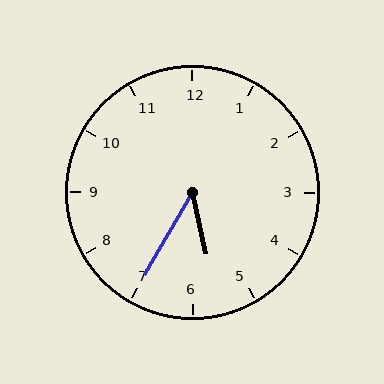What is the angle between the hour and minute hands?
Approximately 42 degrees.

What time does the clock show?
5:35.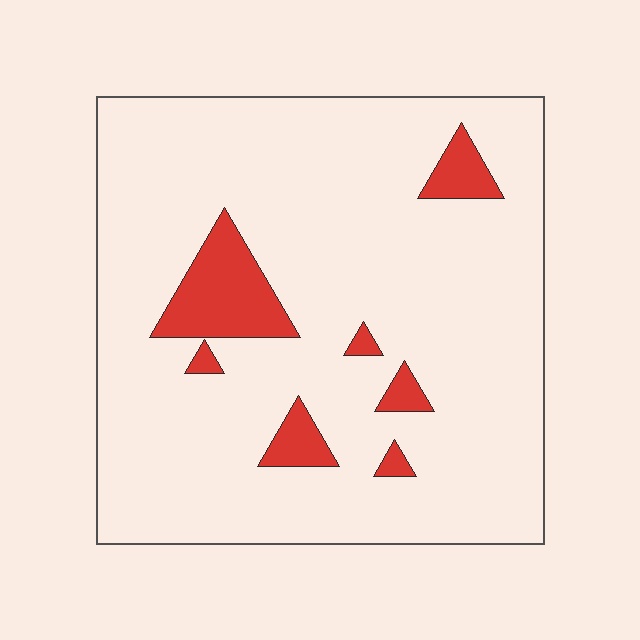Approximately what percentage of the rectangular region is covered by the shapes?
Approximately 10%.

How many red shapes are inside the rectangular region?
7.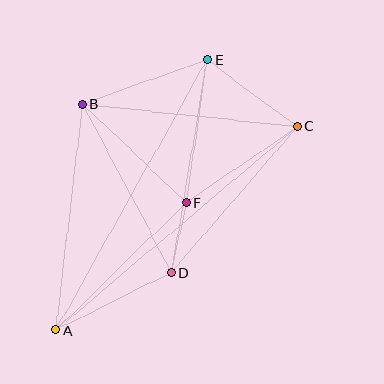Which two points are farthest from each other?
Points A and C are farthest from each other.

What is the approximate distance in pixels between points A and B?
The distance between A and B is approximately 227 pixels.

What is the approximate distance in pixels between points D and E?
The distance between D and E is approximately 216 pixels.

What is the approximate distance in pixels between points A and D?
The distance between A and D is approximately 129 pixels.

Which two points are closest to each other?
Points D and F are closest to each other.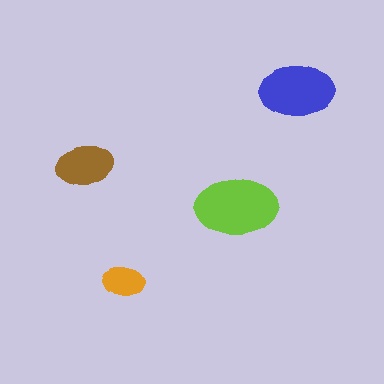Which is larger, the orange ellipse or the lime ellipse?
The lime one.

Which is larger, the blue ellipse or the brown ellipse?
The blue one.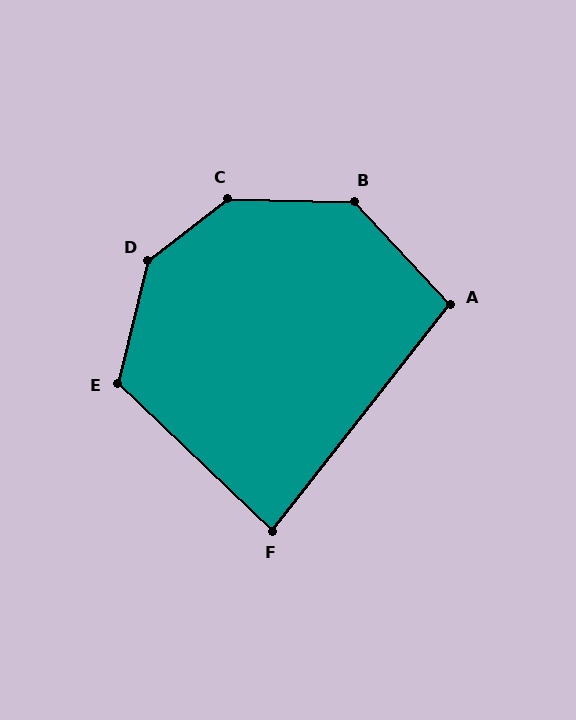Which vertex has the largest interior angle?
D, at approximately 141 degrees.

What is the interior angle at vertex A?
Approximately 99 degrees (obtuse).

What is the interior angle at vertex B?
Approximately 134 degrees (obtuse).